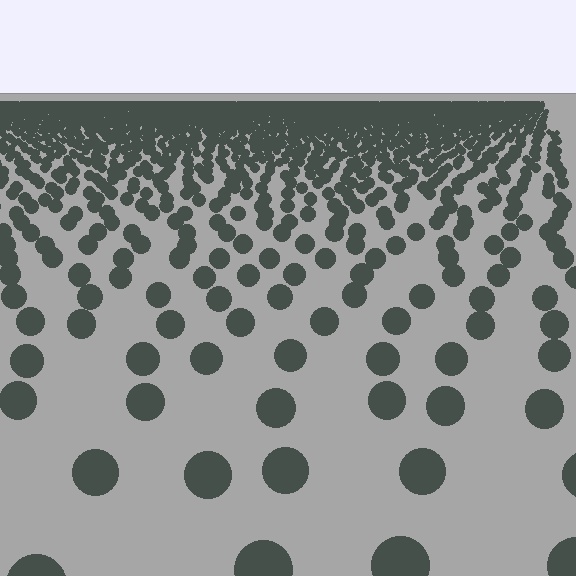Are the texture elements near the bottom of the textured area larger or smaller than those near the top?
Larger. Near the bottom, elements are closer to the viewer and appear at a bigger on-screen size.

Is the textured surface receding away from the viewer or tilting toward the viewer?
The surface is receding away from the viewer. Texture elements get smaller and denser toward the top.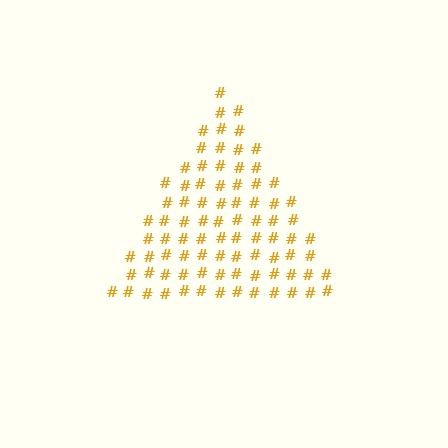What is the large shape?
The large shape is a triangle.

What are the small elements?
The small elements are hash symbols.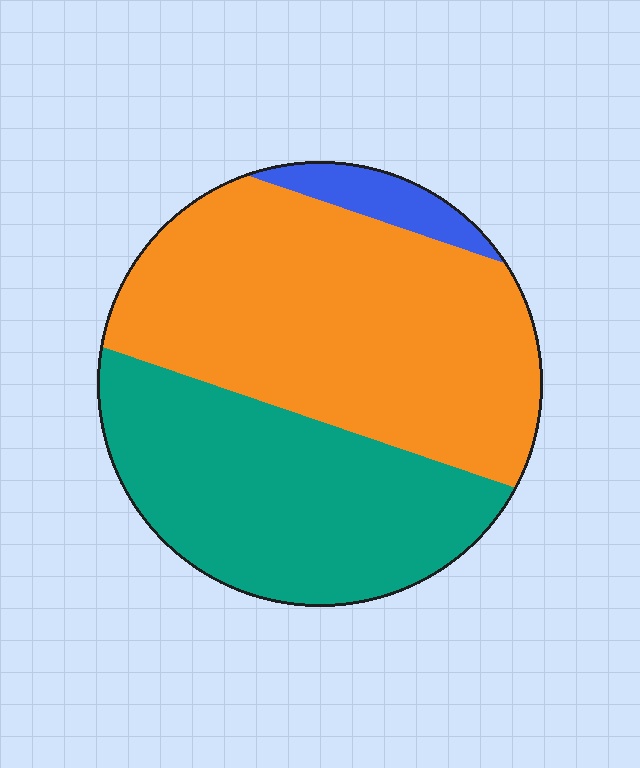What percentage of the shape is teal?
Teal covers around 40% of the shape.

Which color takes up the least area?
Blue, at roughly 5%.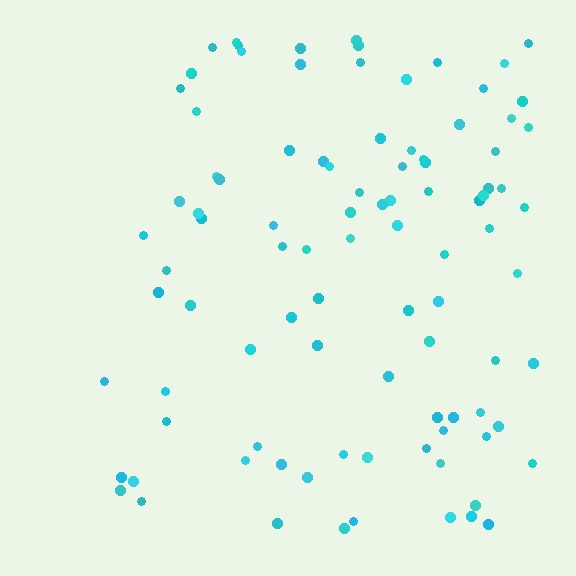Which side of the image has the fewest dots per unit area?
The left.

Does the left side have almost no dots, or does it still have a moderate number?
Still a moderate number, just noticeably fewer than the right.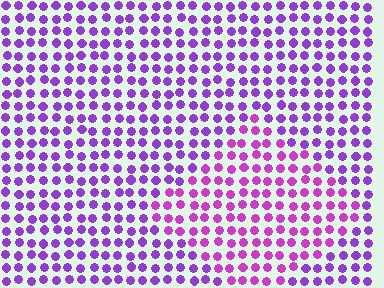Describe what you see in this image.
The image is filled with small purple elements in a uniform arrangement. A diamond-shaped region is visible where the elements are tinted to a slightly different hue, forming a subtle color boundary.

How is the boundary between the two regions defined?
The boundary is defined purely by a slight shift in hue (about 27 degrees). Spacing, size, and orientation are identical on both sides.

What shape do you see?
I see a diamond.